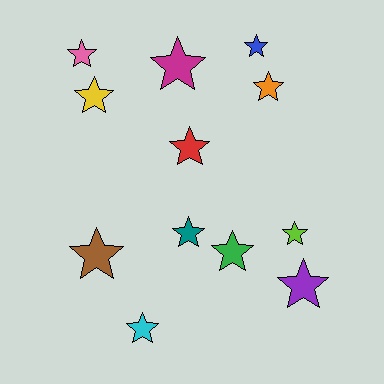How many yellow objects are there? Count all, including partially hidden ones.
There is 1 yellow object.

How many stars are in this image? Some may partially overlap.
There are 12 stars.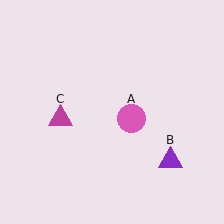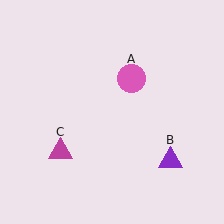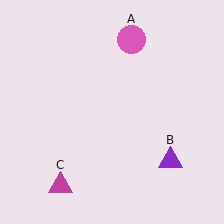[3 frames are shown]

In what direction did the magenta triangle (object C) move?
The magenta triangle (object C) moved down.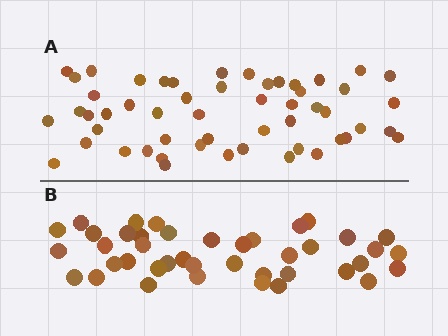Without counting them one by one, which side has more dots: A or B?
Region A (the top region) has more dots.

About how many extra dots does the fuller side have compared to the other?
Region A has roughly 12 or so more dots than region B.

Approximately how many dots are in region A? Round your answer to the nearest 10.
About 50 dots. (The exact count is 53, which rounds to 50.)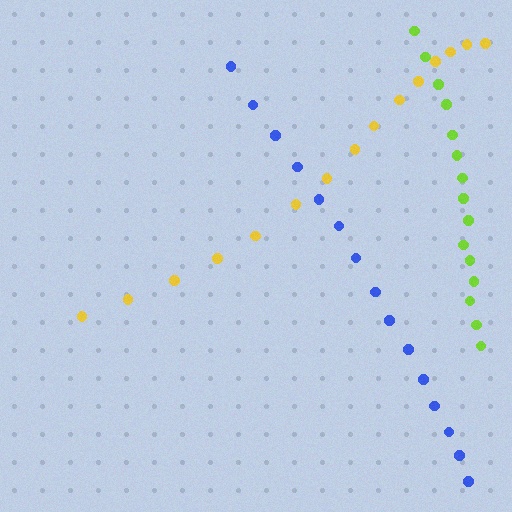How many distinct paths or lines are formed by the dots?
There are 3 distinct paths.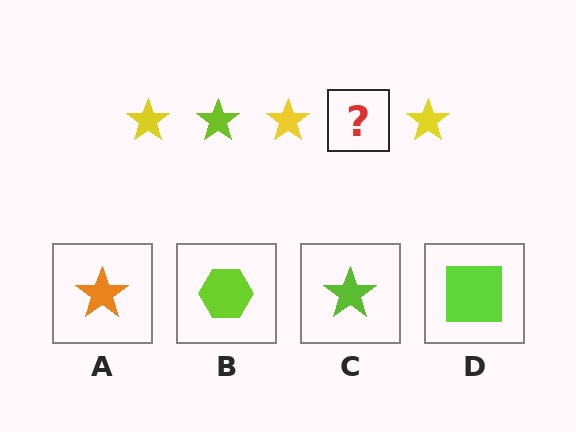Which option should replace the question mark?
Option C.